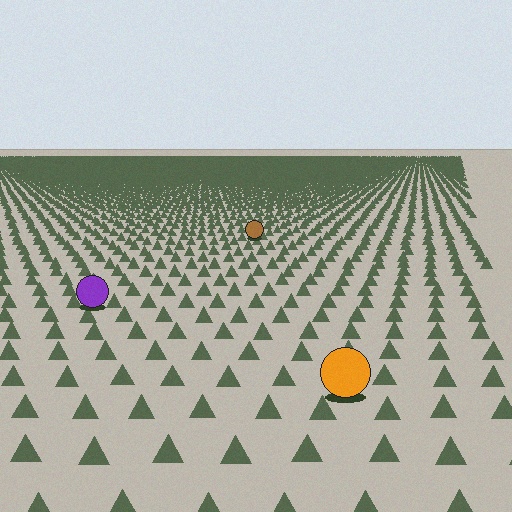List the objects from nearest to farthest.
From nearest to farthest: the orange circle, the purple circle, the brown circle.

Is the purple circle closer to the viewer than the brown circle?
Yes. The purple circle is closer — you can tell from the texture gradient: the ground texture is coarser near it.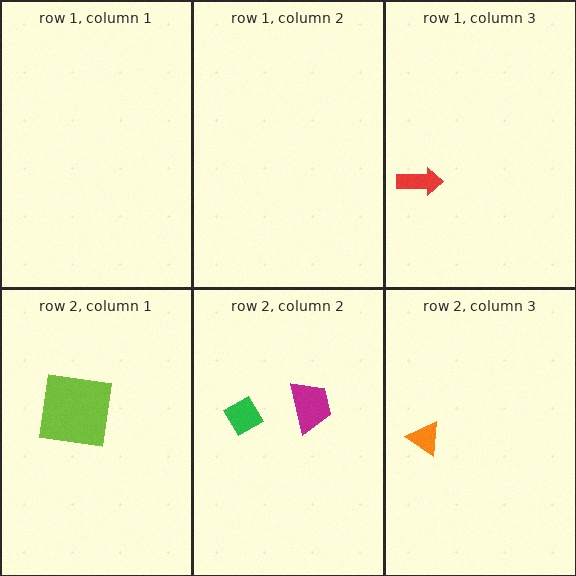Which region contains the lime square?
The row 2, column 1 region.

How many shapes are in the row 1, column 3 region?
1.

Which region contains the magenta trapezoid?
The row 2, column 2 region.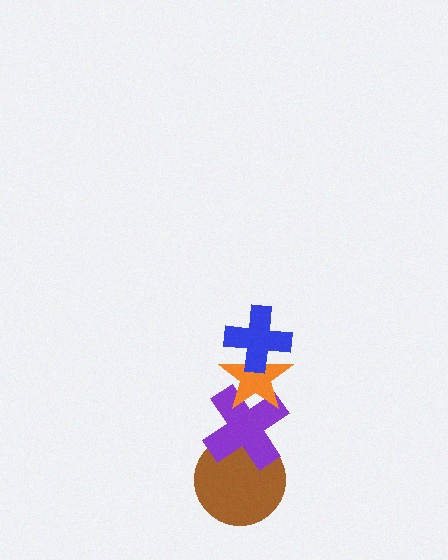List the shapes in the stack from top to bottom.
From top to bottom: the blue cross, the orange star, the purple cross, the brown circle.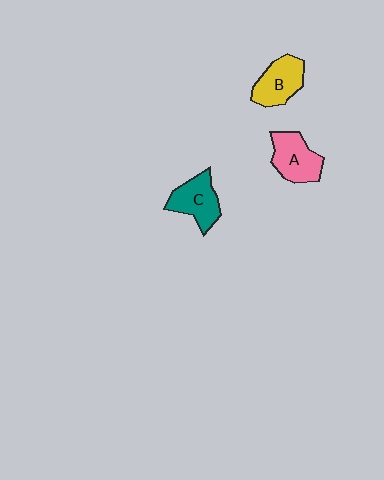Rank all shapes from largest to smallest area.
From largest to smallest: A (pink), B (yellow), C (teal).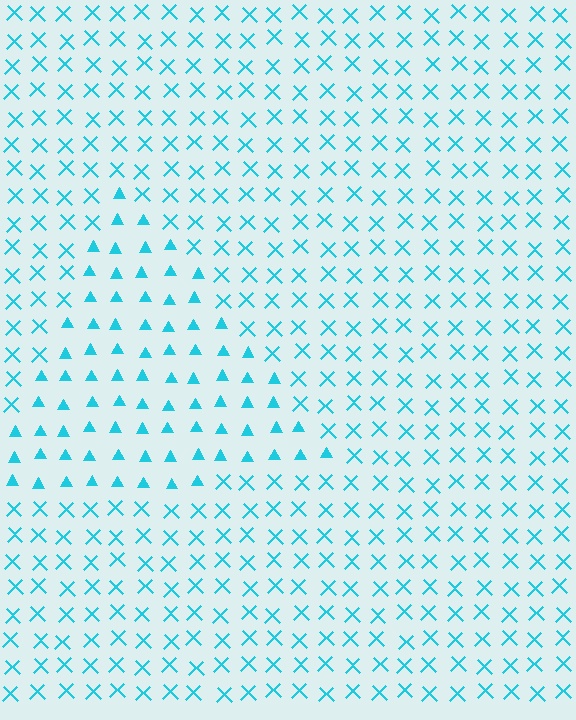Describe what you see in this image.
The image is filled with small cyan elements arranged in a uniform grid. A triangle-shaped region contains triangles, while the surrounding area contains X marks. The boundary is defined purely by the change in element shape.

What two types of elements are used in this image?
The image uses triangles inside the triangle region and X marks outside it.